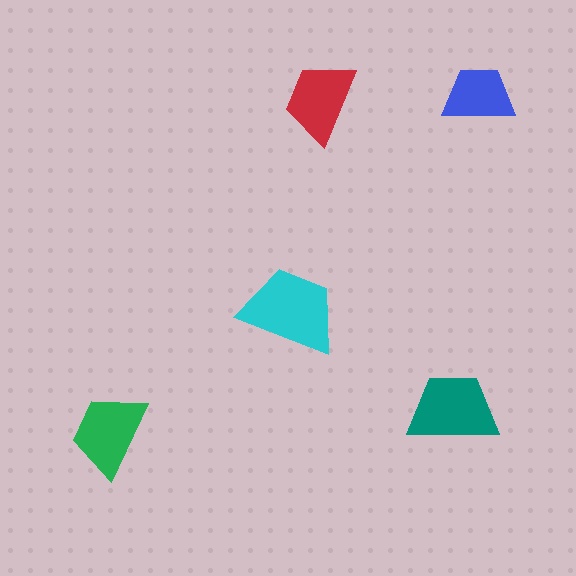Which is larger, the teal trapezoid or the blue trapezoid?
The teal one.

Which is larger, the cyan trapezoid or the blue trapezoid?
The cyan one.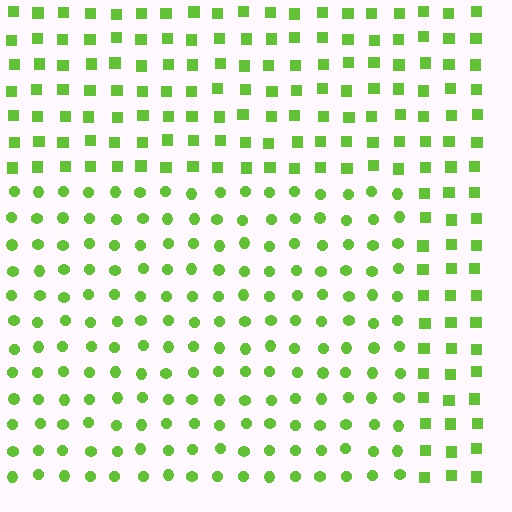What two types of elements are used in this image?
The image uses circles inside the rectangle region and squares outside it.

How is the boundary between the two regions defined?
The boundary is defined by a change in element shape: circles inside vs. squares outside. All elements share the same color and spacing.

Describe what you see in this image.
The image is filled with small lime elements arranged in a uniform grid. A rectangle-shaped region contains circles, while the surrounding area contains squares. The boundary is defined purely by the change in element shape.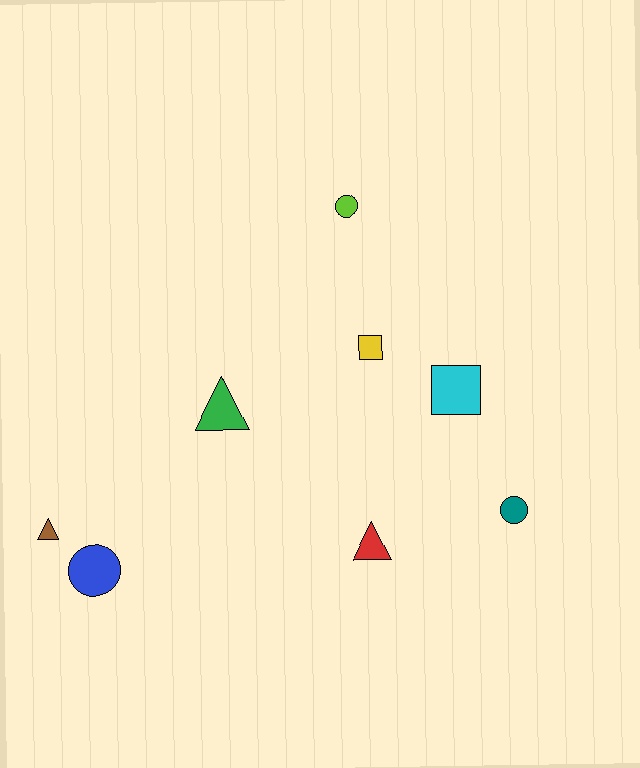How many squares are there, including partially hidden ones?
There are 2 squares.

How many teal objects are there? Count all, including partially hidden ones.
There is 1 teal object.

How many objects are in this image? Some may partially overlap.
There are 8 objects.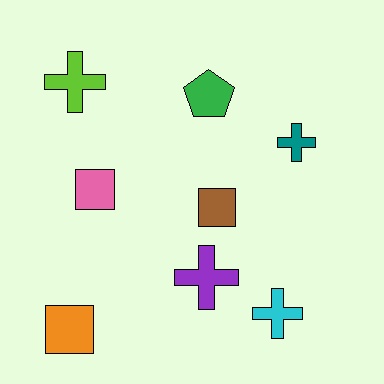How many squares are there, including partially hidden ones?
There are 3 squares.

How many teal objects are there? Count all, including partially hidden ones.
There is 1 teal object.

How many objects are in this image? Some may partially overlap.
There are 8 objects.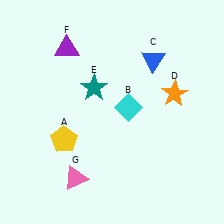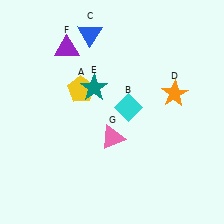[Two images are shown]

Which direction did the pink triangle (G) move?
The pink triangle (G) moved up.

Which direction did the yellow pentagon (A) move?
The yellow pentagon (A) moved up.